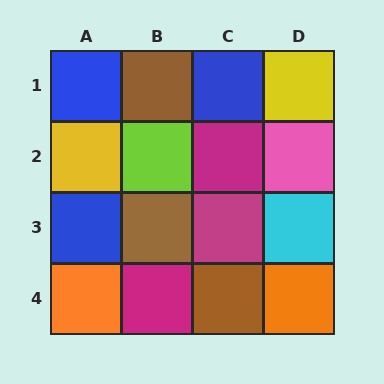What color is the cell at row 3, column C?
Magenta.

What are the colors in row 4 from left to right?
Orange, magenta, brown, orange.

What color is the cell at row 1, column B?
Brown.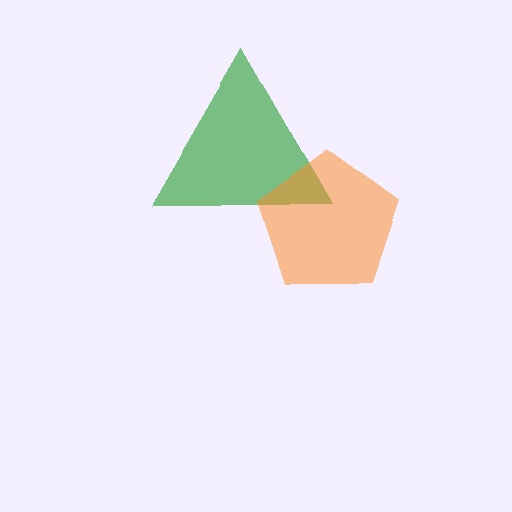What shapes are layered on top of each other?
The layered shapes are: a green triangle, an orange pentagon.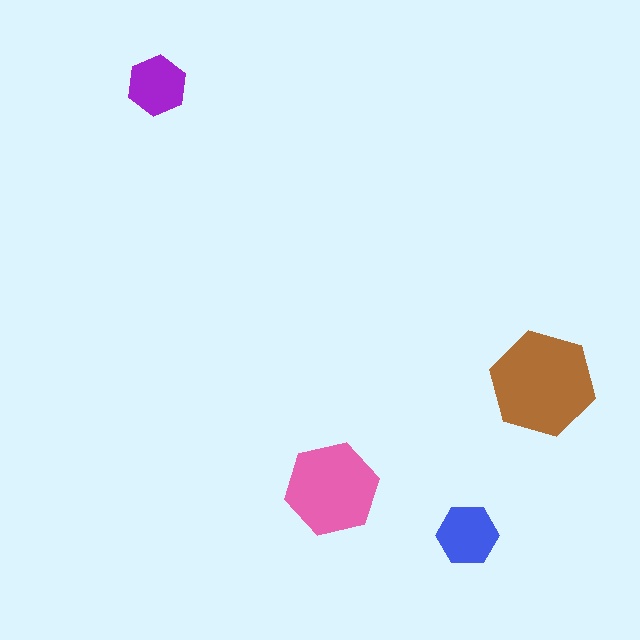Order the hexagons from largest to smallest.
the brown one, the pink one, the blue one, the purple one.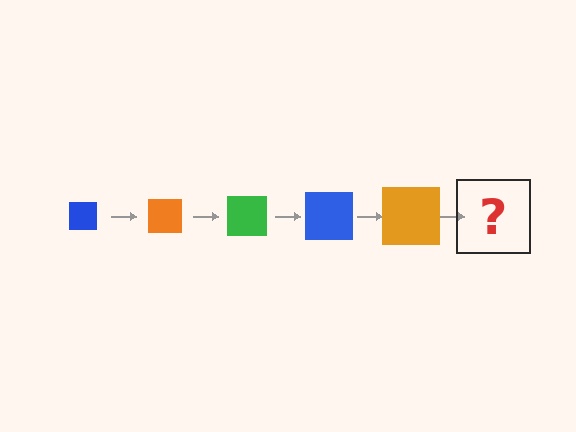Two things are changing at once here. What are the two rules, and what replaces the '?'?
The two rules are that the square grows larger each step and the color cycles through blue, orange, and green. The '?' should be a green square, larger than the previous one.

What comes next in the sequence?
The next element should be a green square, larger than the previous one.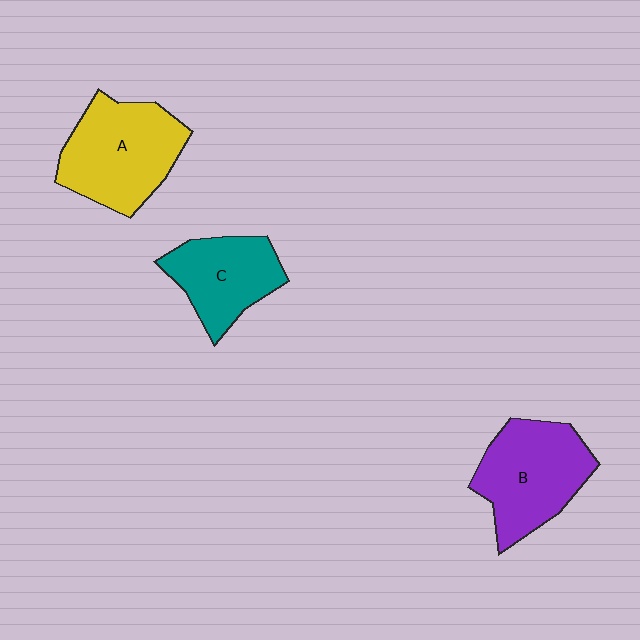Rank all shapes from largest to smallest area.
From largest to smallest: A (yellow), B (purple), C (teal).